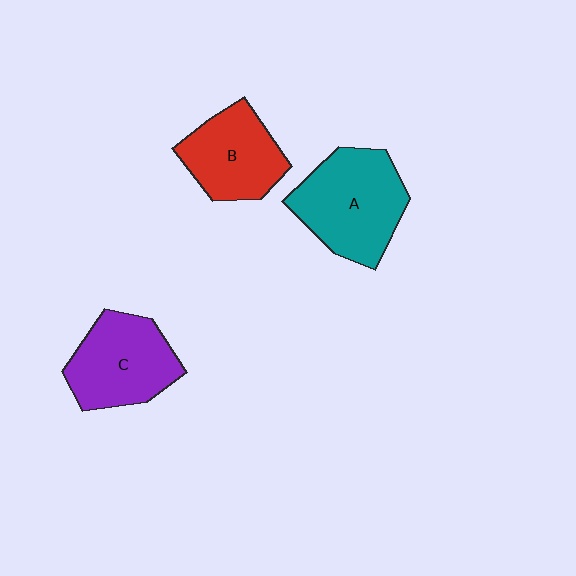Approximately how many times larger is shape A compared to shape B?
Approximately 1.3 times.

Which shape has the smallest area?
Shape B (red).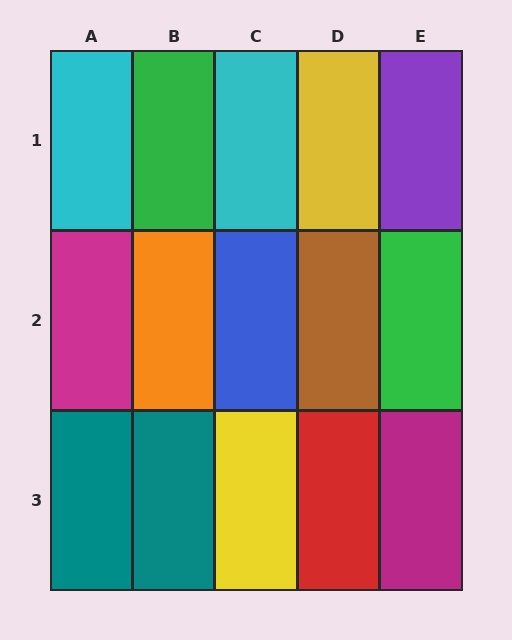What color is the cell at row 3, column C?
Yellow.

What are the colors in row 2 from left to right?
Magenta, orange, blue, brown, green.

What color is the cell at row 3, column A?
Teal.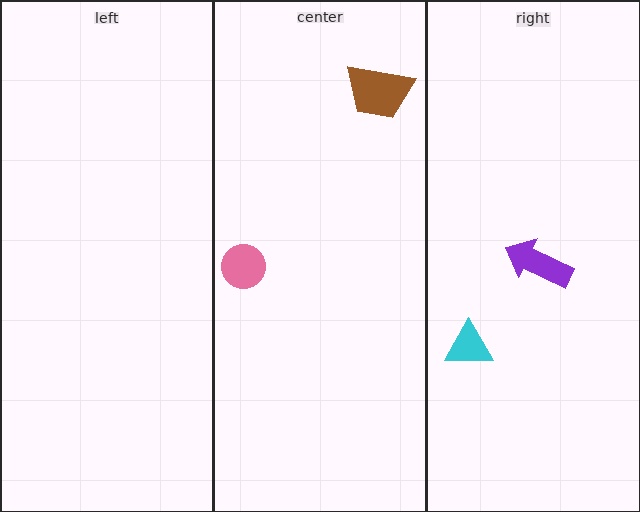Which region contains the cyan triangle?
The right region.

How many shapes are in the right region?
2.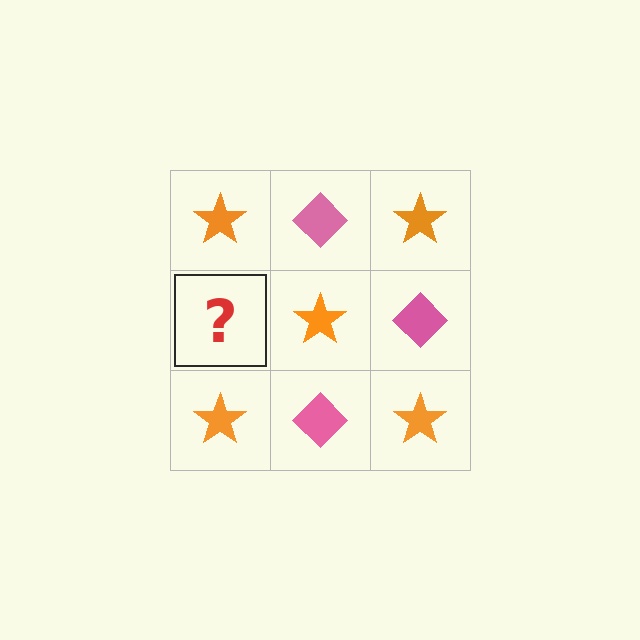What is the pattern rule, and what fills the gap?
The rule is that it alternates orange star and pink diamond in a checkerboard pattern. The gap should be filled with a pink diamond.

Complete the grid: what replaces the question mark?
The question mark should be replaced with a pink diamond.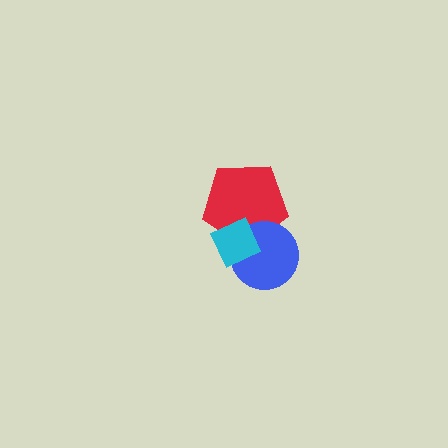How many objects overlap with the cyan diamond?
2 objects overlap with the cyan diamond.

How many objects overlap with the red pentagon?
2 objects overlap with the red pentagon.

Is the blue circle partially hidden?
Yes, it is partially covered by another shape.